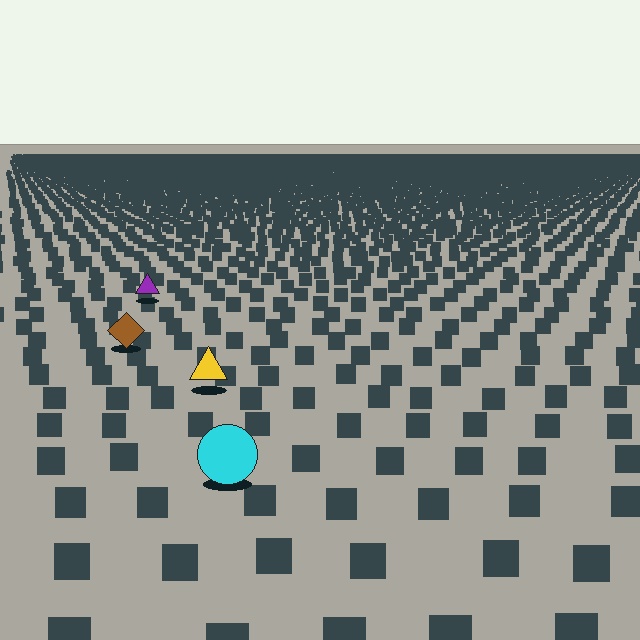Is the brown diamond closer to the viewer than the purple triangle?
Yes. The brown diamond is closer — you can tell from the texture gradient: the ground texture is coarser near it.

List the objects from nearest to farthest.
From nearest to farthest: the cyan circle, the yellow triangle, the brown diamond, the purple triangle.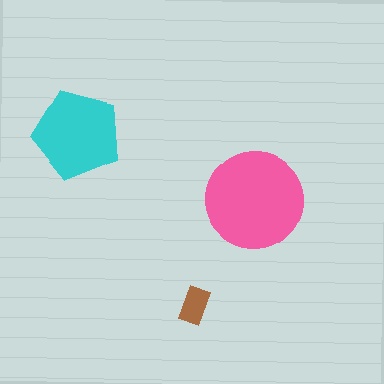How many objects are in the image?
There are 3 objects in the image.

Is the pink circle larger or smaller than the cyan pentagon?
Larger.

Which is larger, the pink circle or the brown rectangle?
The pink circle.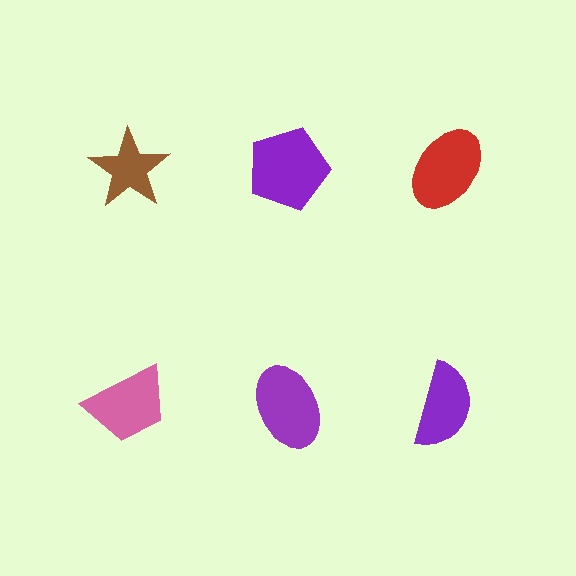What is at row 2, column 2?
A purple ellipse.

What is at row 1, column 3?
A red ellipse.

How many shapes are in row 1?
3 shapes.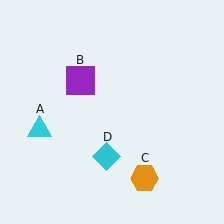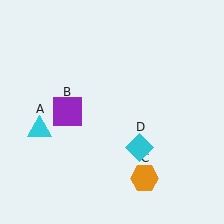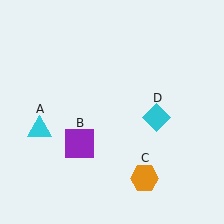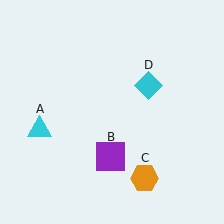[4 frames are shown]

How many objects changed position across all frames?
2 objects changed position: purple square (object B), cyan diamond (object D).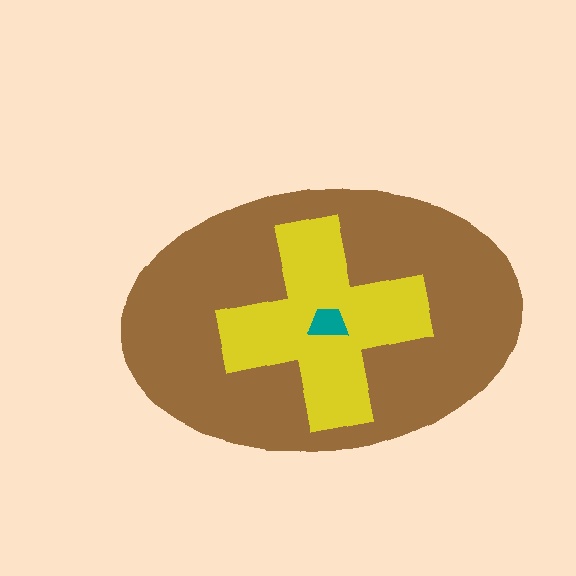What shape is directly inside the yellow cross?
The teal trapezoid.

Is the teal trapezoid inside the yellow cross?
Yes.